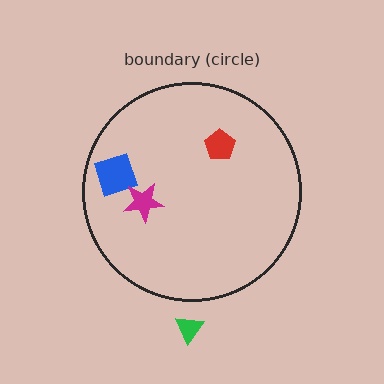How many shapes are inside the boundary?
3 inside, 1 outside.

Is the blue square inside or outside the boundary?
Inside.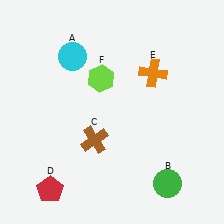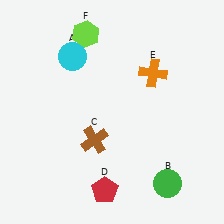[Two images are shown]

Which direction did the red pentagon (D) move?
The red pentagon (D) moved right.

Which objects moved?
The objects that moved are: the red pentagon (D), the lime hexagon (F).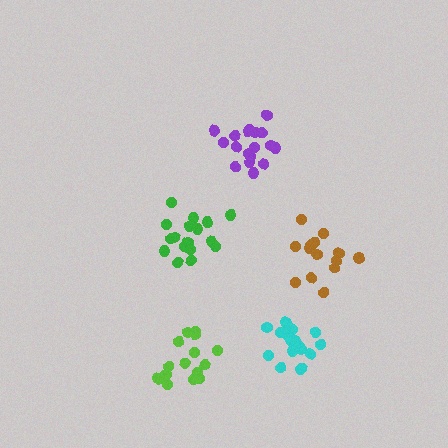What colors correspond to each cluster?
The clusters are colored: purple, cyan, lime, green, brown.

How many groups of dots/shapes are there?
There are 5 groups.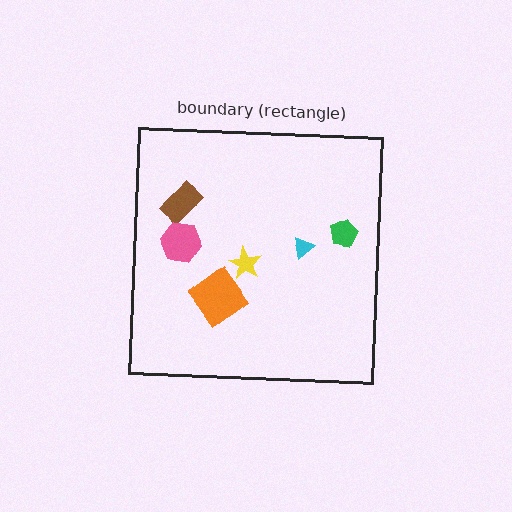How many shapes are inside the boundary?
6 inside, 0 outside.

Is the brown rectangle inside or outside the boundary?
Inside.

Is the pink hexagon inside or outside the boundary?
Inside.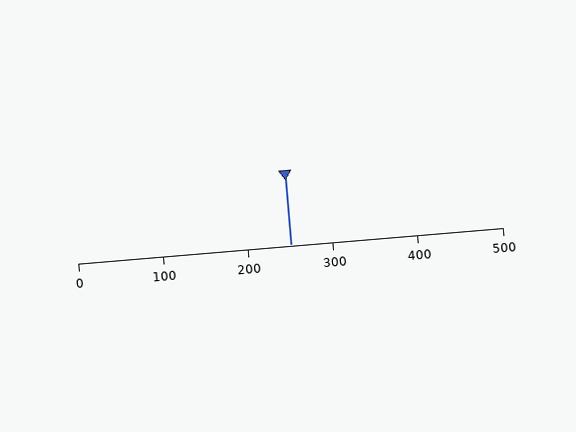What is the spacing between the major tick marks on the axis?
The major ticks are spaced 100 apart.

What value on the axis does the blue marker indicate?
The marker indicates approximately 250.